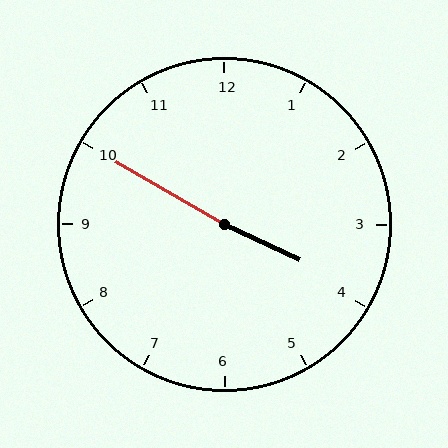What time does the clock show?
3:50.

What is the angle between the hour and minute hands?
Approximately 175 degrees.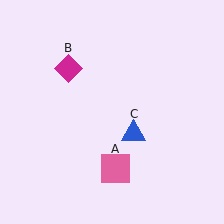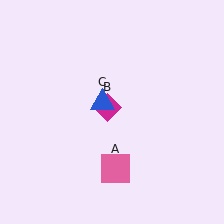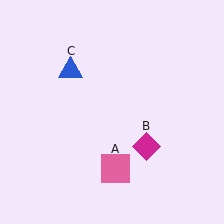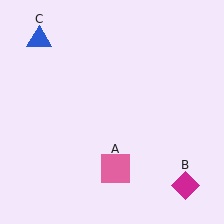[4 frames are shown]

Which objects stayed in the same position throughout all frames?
Pink square (object A) remained stationary.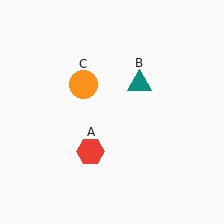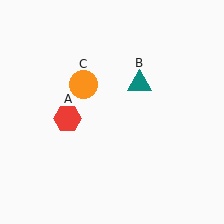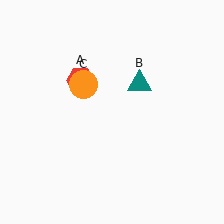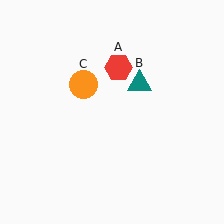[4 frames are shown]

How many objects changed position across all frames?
1 object changed position: red hexagon (object A).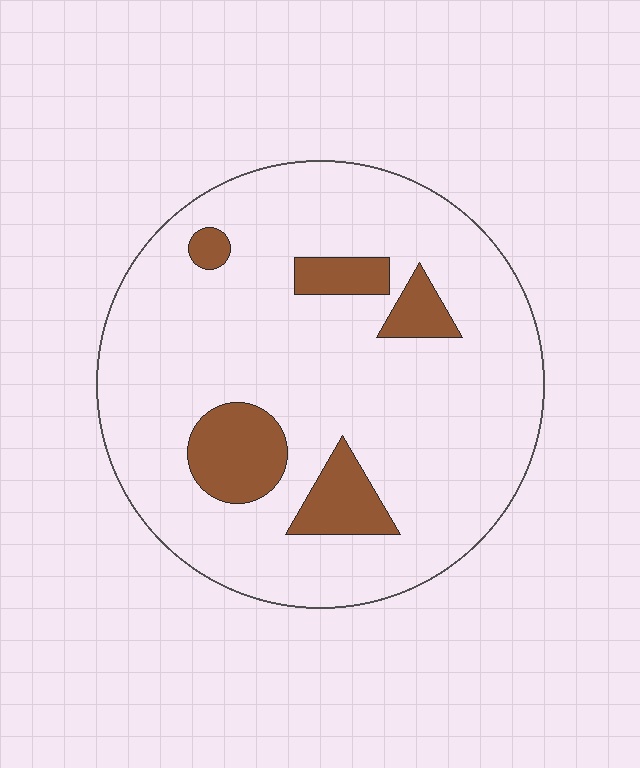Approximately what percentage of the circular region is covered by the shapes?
Approximately 15%.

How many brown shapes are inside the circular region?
5.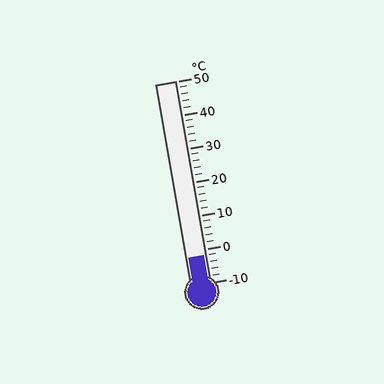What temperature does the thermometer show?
The thermometer shows approximately -2°C.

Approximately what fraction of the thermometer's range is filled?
The thermometer is filled to approximately 15% of its range.